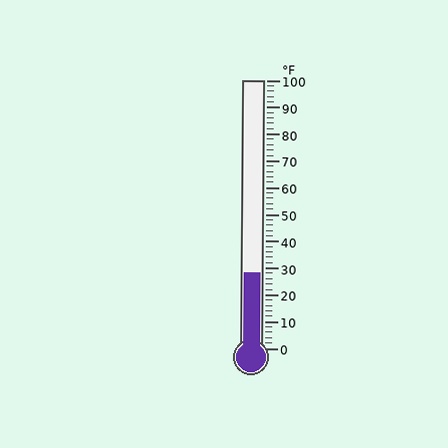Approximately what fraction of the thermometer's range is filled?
The thermometer is filled to approximately 30% of its range.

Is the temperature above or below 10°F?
The temperature is above 10°F.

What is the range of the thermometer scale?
The thermometer scale ranges from 0°F to 100°F.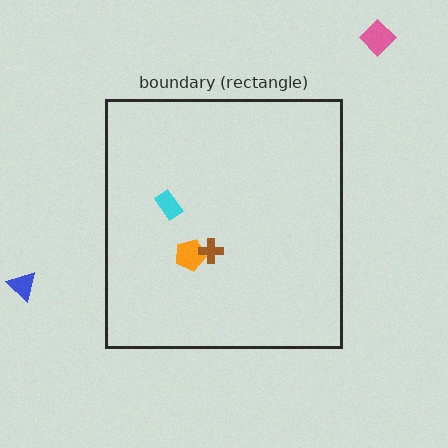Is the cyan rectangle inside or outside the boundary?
Inside.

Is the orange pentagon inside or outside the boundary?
Inside.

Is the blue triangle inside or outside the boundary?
Outside.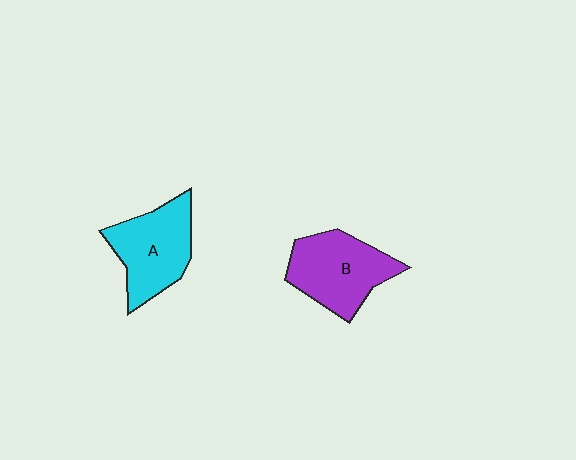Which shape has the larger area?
Shape B (purple).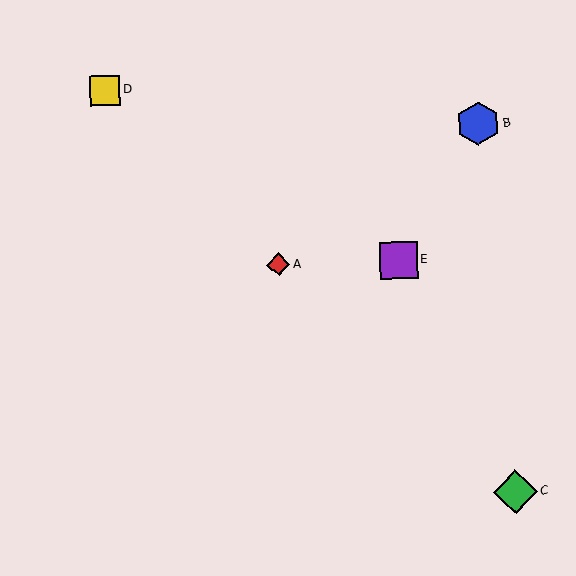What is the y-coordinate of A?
Object A is at y≈264.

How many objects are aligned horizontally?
2 objects (A, E) are aligned horizontally.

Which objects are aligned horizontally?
Objects A, E are aligned horizontally.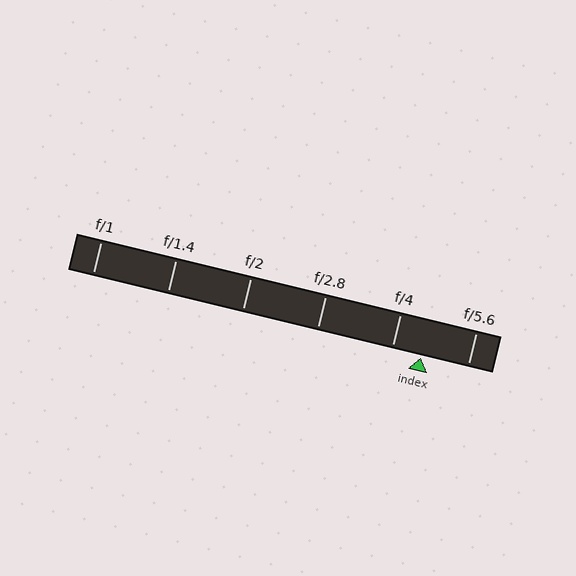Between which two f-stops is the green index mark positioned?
The index mark is between f/4 and f/5.6.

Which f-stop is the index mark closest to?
The index mark is closest to f/4.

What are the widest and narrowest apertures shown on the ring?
The widest aperture shown is f/1 and the narrowest is f/5.6.